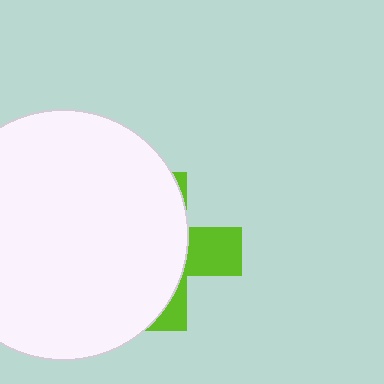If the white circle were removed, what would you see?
You would see the complete lime cross.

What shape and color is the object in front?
The object in front is a white circle.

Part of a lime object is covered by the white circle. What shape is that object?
It is a cross.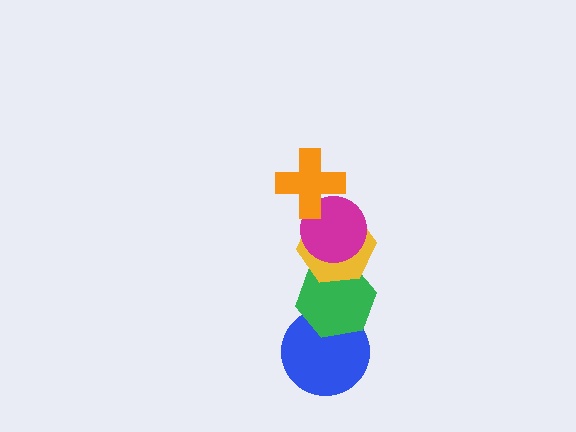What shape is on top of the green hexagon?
The yellow hexagon is on top of the green hexagon.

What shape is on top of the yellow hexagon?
The magenta circle is on top of the yellow hexagon.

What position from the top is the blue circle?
The blue circle is 5th from the top.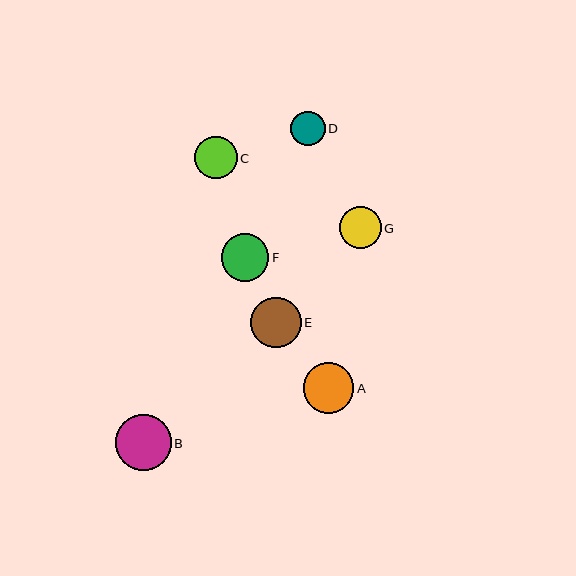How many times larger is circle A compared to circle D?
Circle A is approximately 1.5 times the size of circle D.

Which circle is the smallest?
Circle D is the smallest with a size of approximately 34 pixels.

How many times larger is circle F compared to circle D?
Circle F is approximately 1.4 times the size of circle D.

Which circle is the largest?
Circle B is the largest with a size of approximately 56 pixels.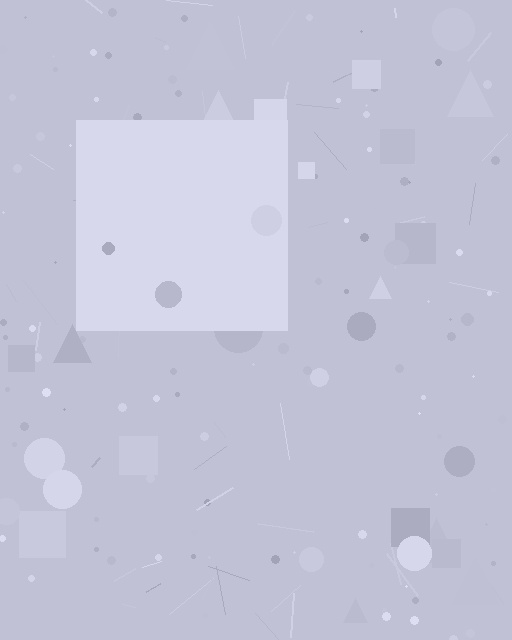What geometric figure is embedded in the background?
A square is embedded in the background.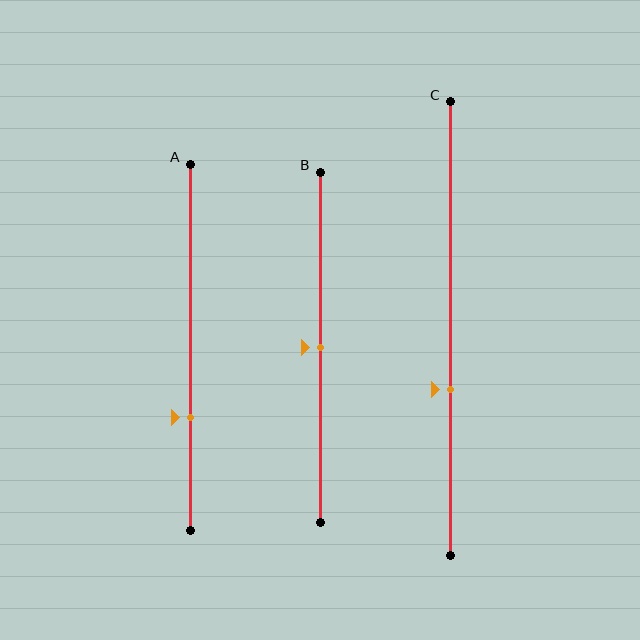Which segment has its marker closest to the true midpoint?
Segment B has its marker closest to the true midpoint.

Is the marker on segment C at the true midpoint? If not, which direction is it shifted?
No, the marker on segment C is shifted downward by about 13% of the segment length.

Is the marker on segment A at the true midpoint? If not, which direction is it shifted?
No, the marker on segment A is shifted downward by about 19% of the segment length.